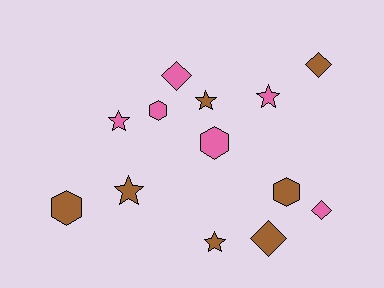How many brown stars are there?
There are 3 brown stars.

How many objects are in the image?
There are 13 objects.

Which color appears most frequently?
Brown, with 7 objects.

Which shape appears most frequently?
Star, with 5 objects.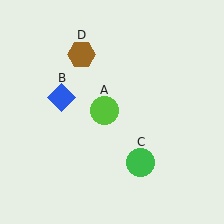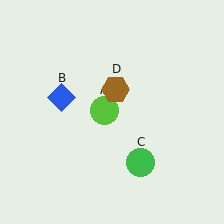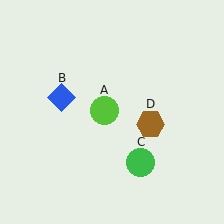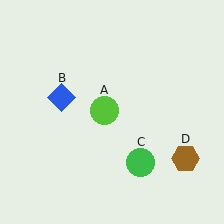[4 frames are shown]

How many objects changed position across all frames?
1 object changed position: brown hexagon (object D).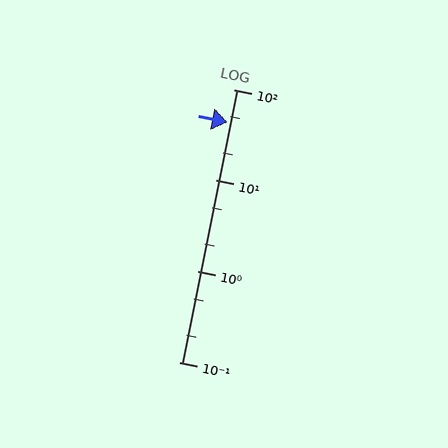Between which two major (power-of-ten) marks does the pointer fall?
The pointer is between 10 and 100.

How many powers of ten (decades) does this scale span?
The scale spans 3 decades, from 0.1 to 100.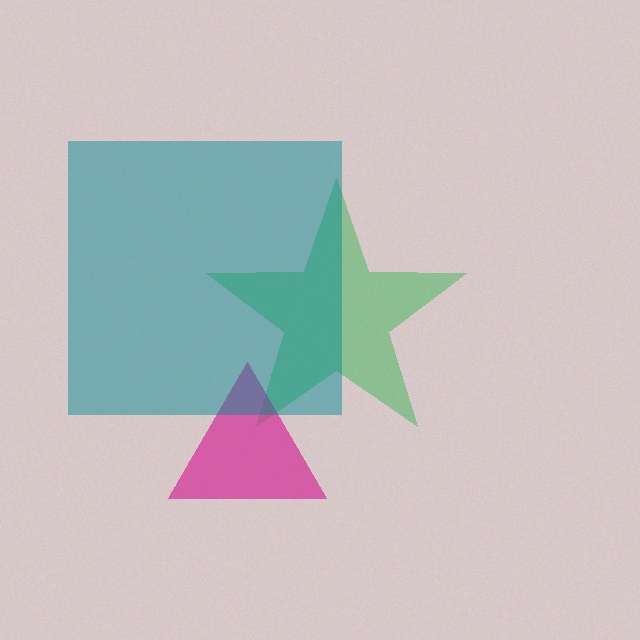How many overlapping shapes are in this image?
There are 3 overlapping shapes in the image.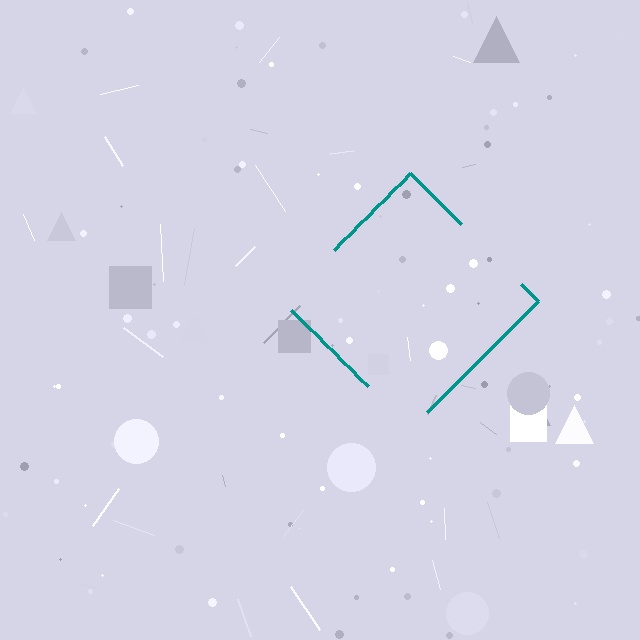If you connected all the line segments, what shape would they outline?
They would outline a diamond.